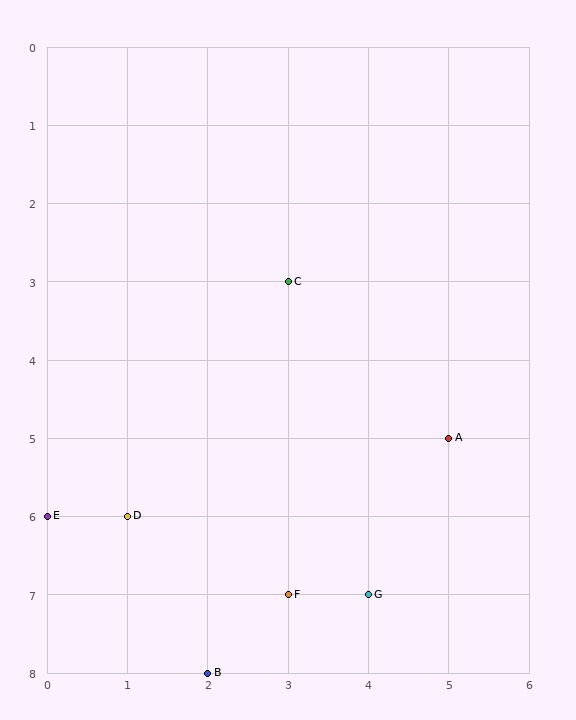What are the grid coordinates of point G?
Point G is at grid coordinates (4, 7).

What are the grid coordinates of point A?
Point A is at grid coordinates (5, 5).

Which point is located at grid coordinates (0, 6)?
Point E is at (0, 6).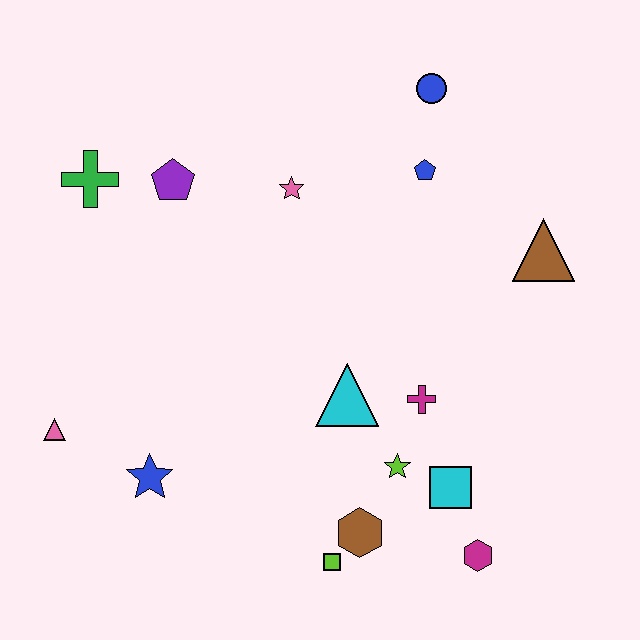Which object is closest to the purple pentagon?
The green cross is closest to the purple pentagon.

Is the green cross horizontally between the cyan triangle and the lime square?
No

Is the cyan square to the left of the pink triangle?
No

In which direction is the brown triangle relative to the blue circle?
The brown triangle is below the blue circle.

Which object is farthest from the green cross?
The magenta hexagon is farthest from the green cross.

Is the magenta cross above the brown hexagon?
Yes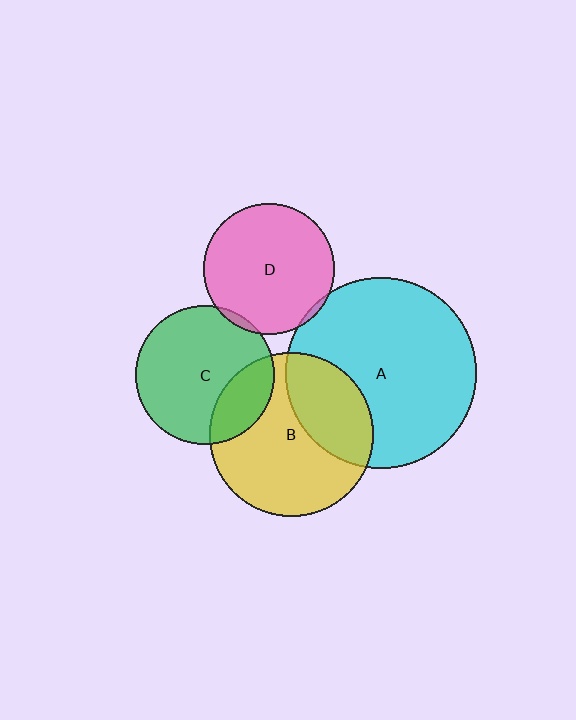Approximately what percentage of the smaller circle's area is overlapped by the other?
Approximately 5%.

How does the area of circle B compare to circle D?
Approximately 1.6 times.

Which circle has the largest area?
Circle A (cyan).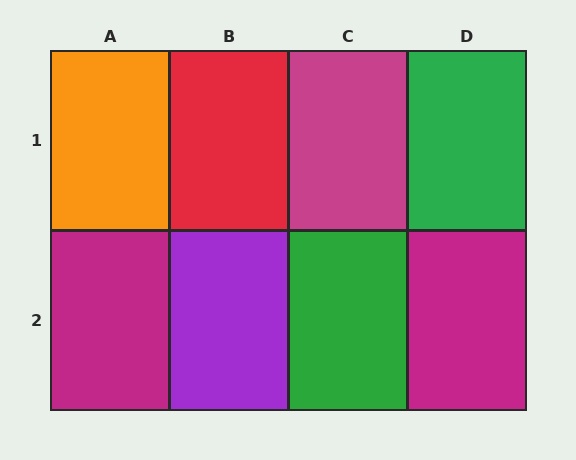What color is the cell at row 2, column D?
Magenta.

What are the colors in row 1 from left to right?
Orange, red, magenta, green.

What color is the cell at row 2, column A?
Magenta.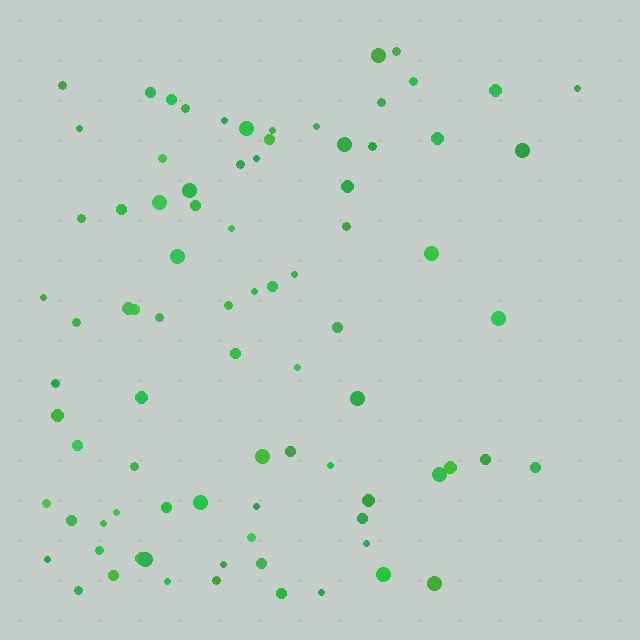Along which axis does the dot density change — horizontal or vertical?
Horizontal.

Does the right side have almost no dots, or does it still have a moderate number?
Still a moderate number, just noticeably fewer than the left.